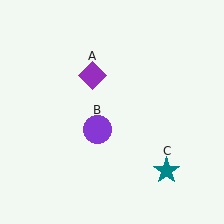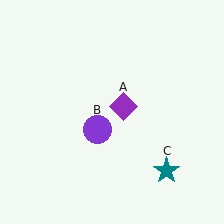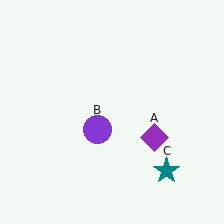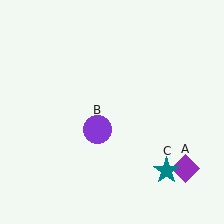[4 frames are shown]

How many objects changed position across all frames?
1 object changed position: purple diamond (object A).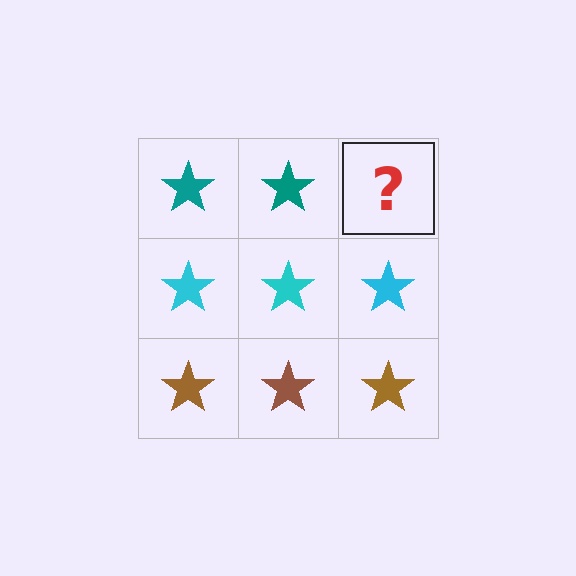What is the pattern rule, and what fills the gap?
The rule is that each row has a consistent color. The gap should be filled with a teal star.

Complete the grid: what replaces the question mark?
The question mark should be replaced with a teal star.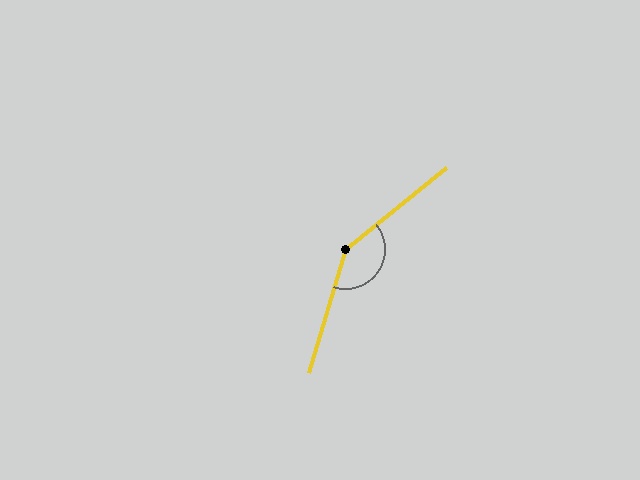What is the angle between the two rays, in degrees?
Approximately 146 degrees.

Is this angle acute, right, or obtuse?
It is obtuse.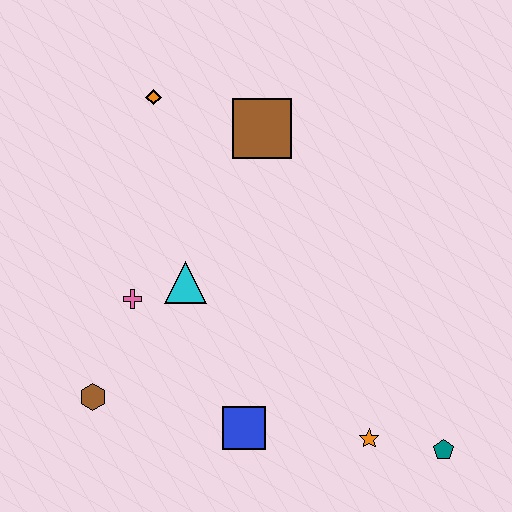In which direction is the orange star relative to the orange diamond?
The orange star is below the orange diamond.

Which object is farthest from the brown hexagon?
The teal pentagon is farthest from the brown hexagon.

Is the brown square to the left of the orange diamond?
No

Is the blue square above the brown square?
No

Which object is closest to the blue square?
The orange star is closest to the blue square.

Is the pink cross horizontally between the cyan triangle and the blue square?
No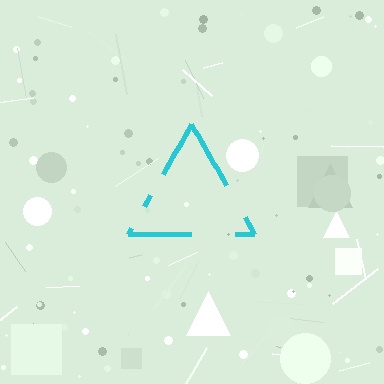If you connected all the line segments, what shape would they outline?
They would outline a triangle.